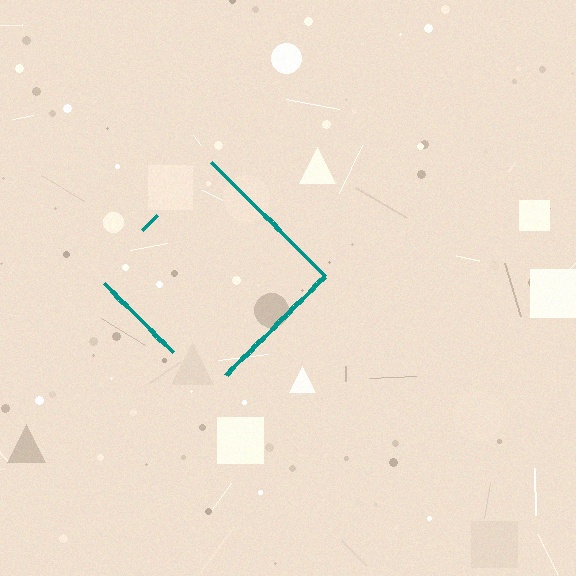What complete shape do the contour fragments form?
The contour fragments form a diamond.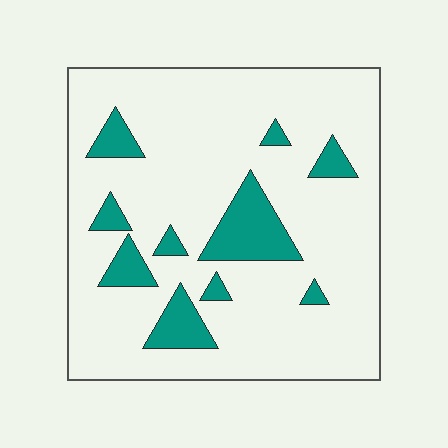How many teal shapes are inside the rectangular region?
10.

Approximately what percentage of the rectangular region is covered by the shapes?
Approximately 15%.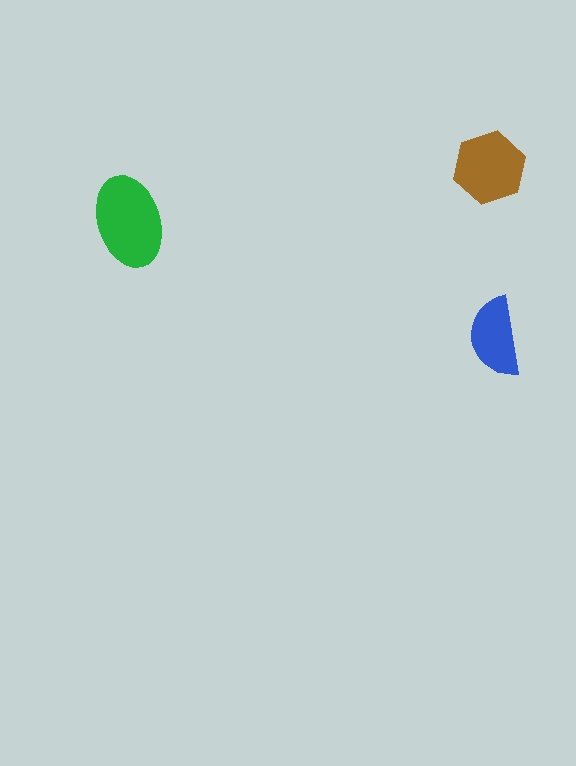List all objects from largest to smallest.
The green ellipse, the brown hexagon, the blue semicircle.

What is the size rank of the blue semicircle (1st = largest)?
3rd.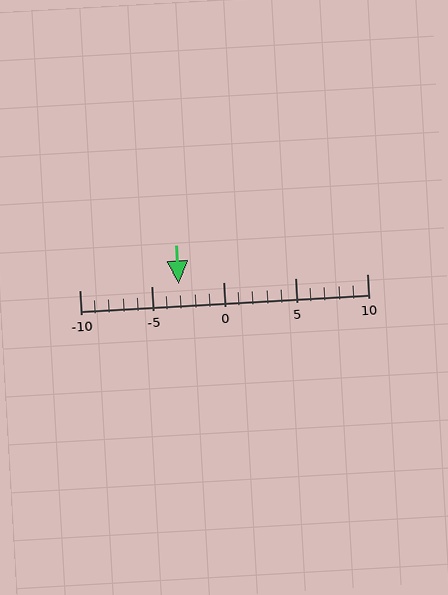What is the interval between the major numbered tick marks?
The major tick marks are spaced 5 units apart.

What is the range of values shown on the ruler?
The ruler shows values from -10 to 10.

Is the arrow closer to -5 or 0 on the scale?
The arrow is closer to -5.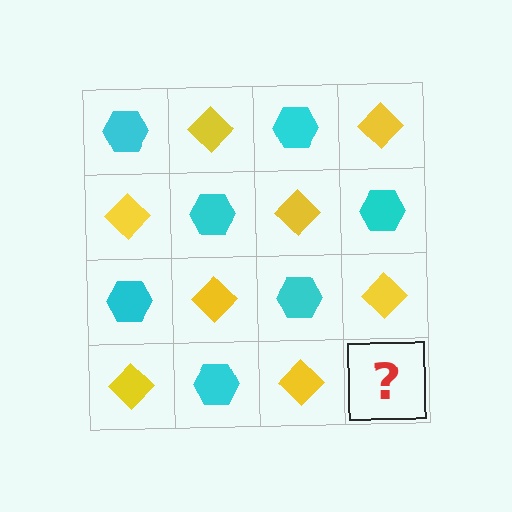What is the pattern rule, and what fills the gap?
The rule is that it alternates cyan hexagon and yellow diamond in a checkerboard pattern. The gap should be filled with a cyan hexagon.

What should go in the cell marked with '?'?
The missing cell should contain a cyan hexagon.